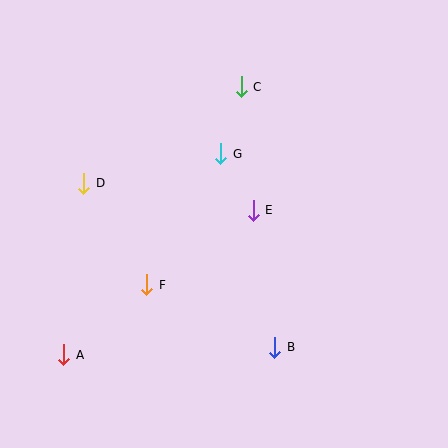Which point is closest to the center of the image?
Point E at (253, 210) is closest to the center.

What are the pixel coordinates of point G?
Point G is at (221, 154).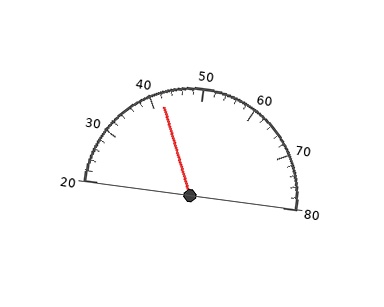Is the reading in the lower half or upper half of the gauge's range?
The reading is in the lower half of the range (20 to 80).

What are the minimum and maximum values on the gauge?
The gauge ranges from 20 to 80.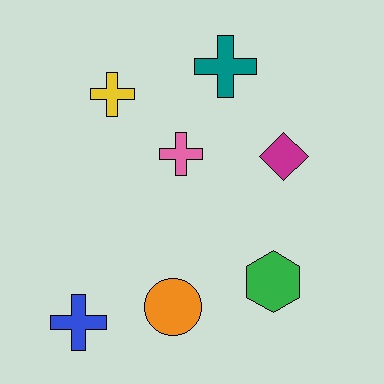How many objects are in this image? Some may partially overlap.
There are 7 objects.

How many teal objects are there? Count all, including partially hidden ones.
There is 1 teal object.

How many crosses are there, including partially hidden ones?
There are 4 crosses.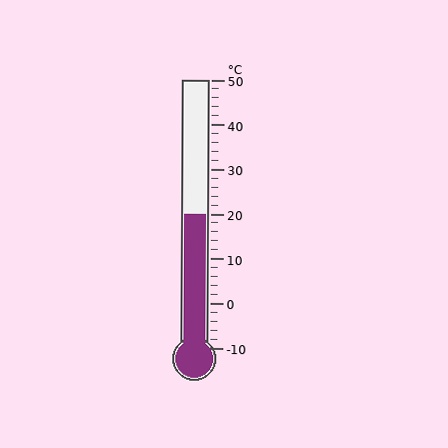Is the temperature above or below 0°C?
The temperature is above 0°C.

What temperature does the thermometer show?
The thermometer shows approximately 20°C.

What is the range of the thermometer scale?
The thermometer scale ranges from -10°C to 50°C.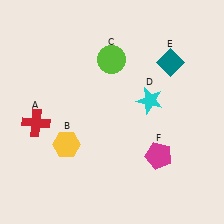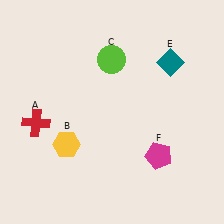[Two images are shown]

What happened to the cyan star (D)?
The cyan star (D) was removed in Image 2. It was in the top-right area of Image 1.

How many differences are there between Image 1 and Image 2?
There is 1 difference between the two images.